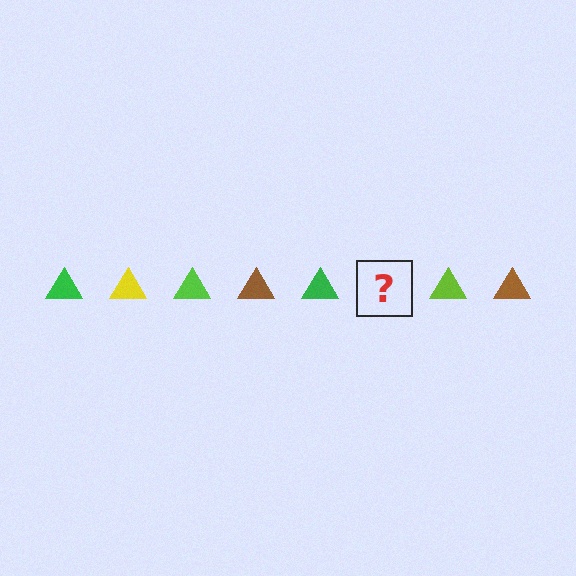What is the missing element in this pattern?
The missing element is a yellow triangle.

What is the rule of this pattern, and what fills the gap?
The rule is that the pattern cycles through green, yellow, lime, brown triangles. The gap should be filled with a yellow triangle.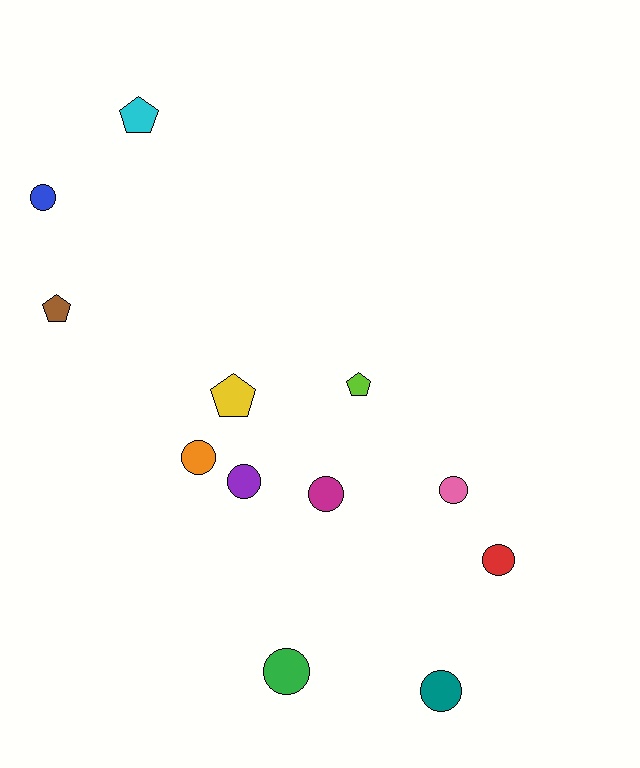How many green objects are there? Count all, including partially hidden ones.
There is 1 green object.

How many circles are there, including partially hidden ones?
There are 8 circles.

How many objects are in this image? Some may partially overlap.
There are 12 objects.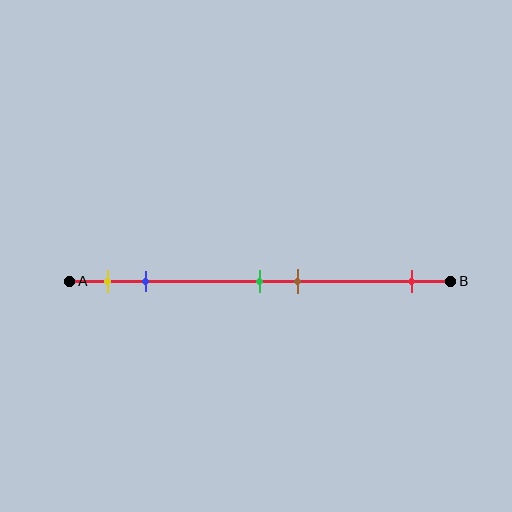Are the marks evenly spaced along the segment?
No, the marks are not evenly spaced.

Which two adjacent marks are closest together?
The green and brown marks are the closest adjacent pair.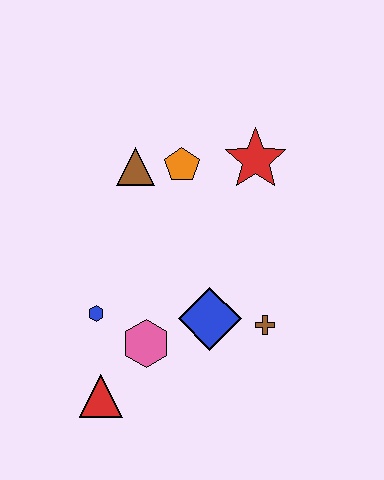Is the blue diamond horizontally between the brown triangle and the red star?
Yes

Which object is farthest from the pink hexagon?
The red star is farthest from the pink hexagon.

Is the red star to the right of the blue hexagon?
Yes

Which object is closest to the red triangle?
The pink hexagon is closest to the red triangle.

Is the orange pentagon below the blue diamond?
No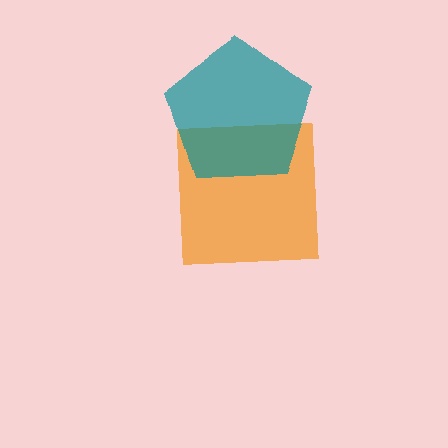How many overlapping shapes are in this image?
There are 2 overlapping shapes in the image.